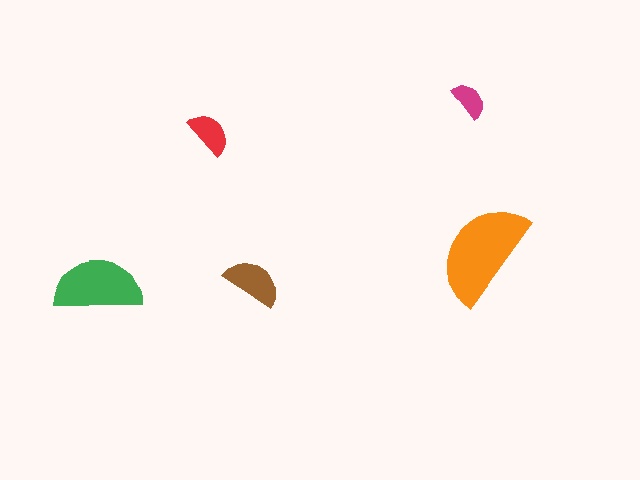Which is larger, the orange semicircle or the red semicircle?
The orange one.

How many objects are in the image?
There are 5 objects in the image.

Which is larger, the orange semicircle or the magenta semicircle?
The orange one.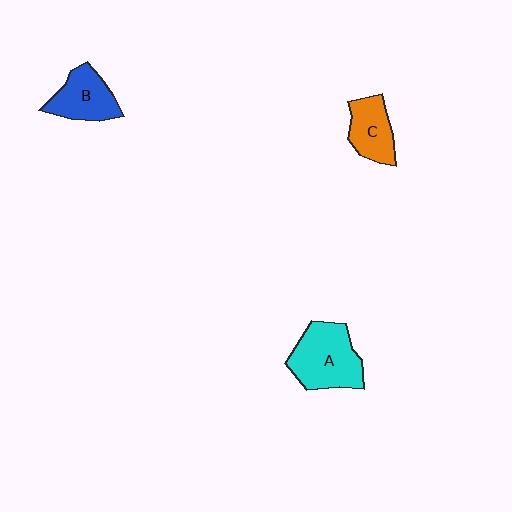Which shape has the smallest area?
Shape C (orange).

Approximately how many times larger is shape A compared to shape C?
Approximately 1.6 times.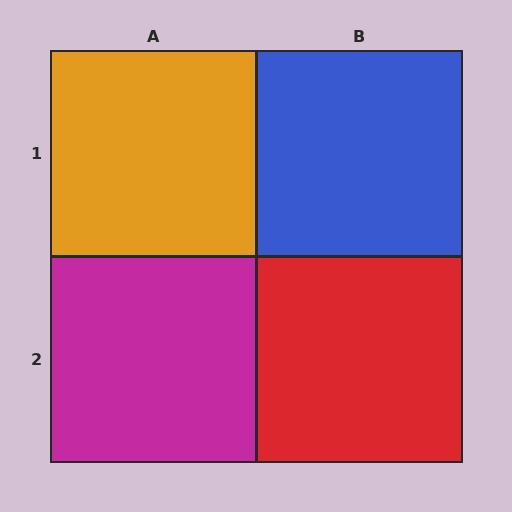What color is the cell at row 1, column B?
Blue.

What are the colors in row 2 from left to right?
Magenta, red.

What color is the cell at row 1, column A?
Orange.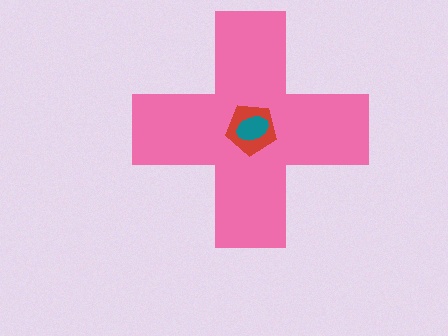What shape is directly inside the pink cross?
The red pentagon.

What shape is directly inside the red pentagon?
The teal ellipse.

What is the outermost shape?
The pink cross.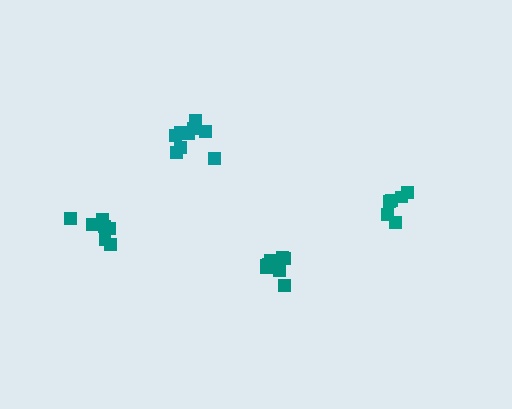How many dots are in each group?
Group 1: 7 dots, Group 2: 11 dots, Group 3: 6 dots, Group 4: 9 dots (33 total).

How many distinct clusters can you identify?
There are 4 distinct clusters.